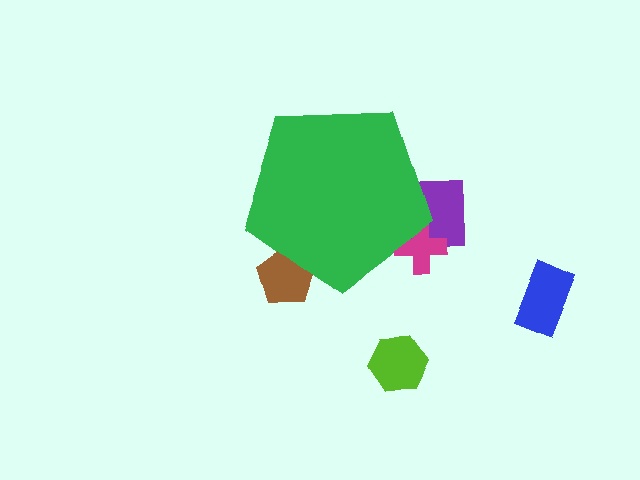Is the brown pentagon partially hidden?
Yes, the brown pentagon is partially hidden behind the green pentagon.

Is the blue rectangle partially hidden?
No, the blue rectangle is fully visible.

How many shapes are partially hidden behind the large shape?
3 shapes are partially hidden.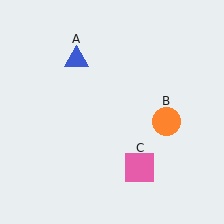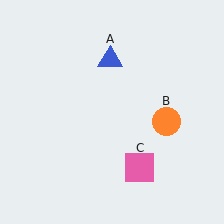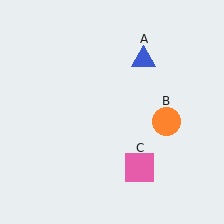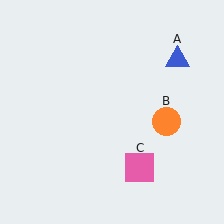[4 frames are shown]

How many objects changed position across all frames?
1 object changed position: blue triangle (object A).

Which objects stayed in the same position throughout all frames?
Orange circle (object B) and pink square (object C) remained stationary.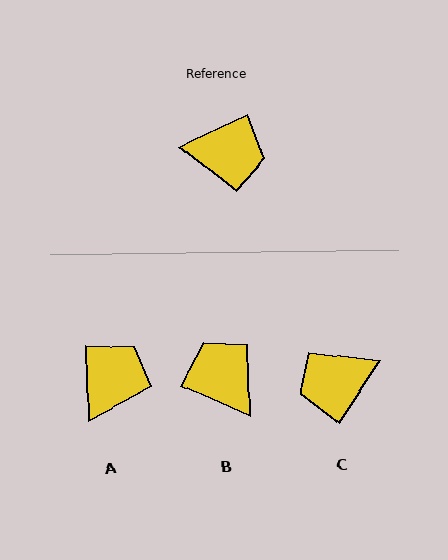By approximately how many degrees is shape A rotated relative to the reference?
Approximately 66 degrees counter-clockwise.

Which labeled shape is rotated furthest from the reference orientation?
C, about 149 degrees away.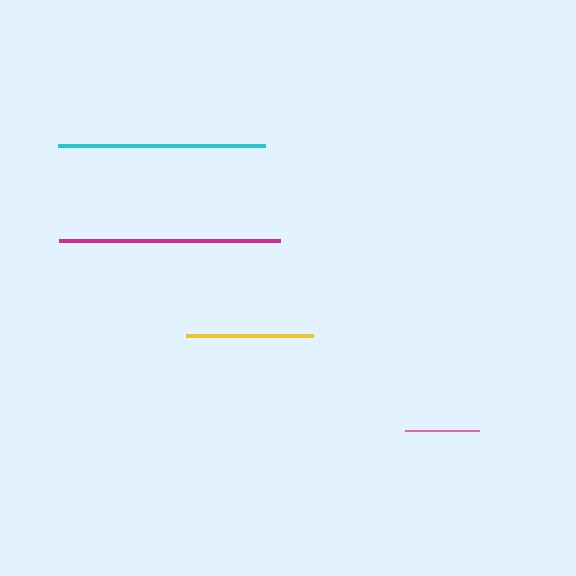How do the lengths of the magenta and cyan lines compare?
The magenta and cyan lines are approximately the same length.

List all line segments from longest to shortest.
From longest to shortest: magenta, cyan, yellow, pink.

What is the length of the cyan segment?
The cyan segment is approximately 207 pixels long.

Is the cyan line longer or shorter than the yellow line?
The cyan line is longer than the yellow line.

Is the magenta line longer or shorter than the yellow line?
The magenta line is longer than the yellow line.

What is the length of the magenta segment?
The magenta segment is approximately 221 pixels long.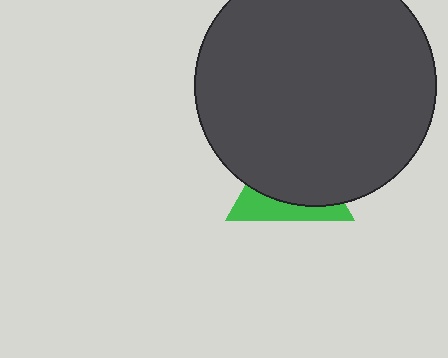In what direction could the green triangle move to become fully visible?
The green triangle could move down. That would shift it out from behind the dark gray circle entirely.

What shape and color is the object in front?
The object in front is a dark gray circle.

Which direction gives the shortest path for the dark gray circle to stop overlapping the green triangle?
Moving up gives the shortest separation.